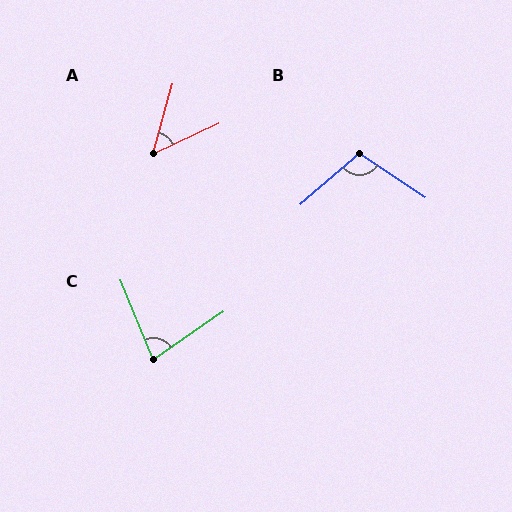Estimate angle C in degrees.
Approximately 78 degrees.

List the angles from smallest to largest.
A (49°), C (78°), B (105°).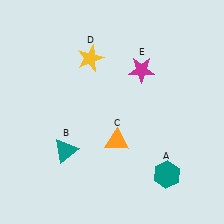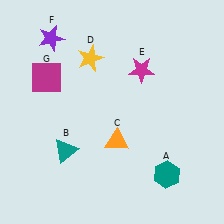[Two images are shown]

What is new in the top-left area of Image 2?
A magenta square (G) was added in the top-left area of Image 2.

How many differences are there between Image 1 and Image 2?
There are 2 differences between the two images.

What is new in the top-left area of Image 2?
A purple star (F) was added in the top-left area of Image 2.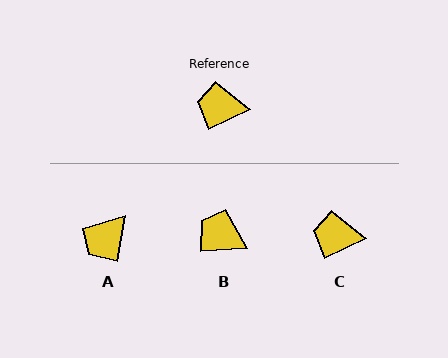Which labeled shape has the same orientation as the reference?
C.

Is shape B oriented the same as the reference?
No, it is off by about 22 degrees.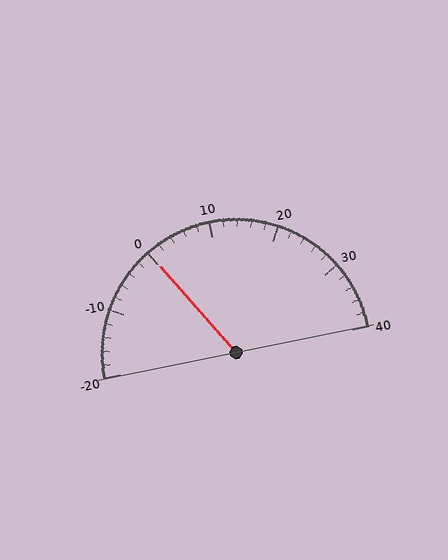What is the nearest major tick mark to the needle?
The nearest major tick mark is 0.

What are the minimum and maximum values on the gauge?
The gauge ranges from -20 to 40.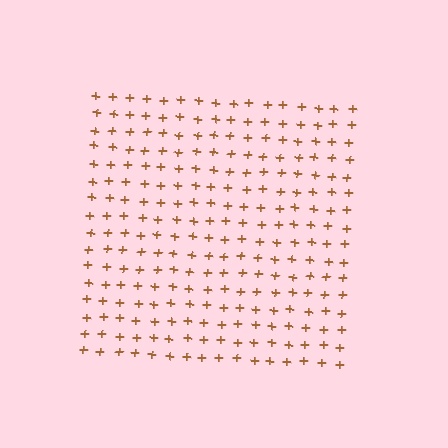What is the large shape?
The large shape is a square.